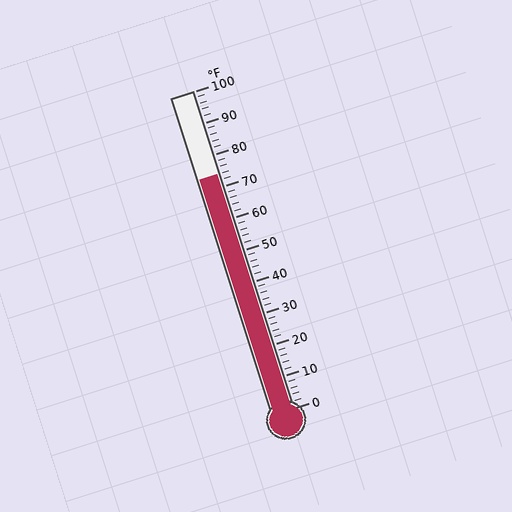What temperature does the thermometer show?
The thermometer shows approximately 74°F.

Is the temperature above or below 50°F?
The temperature is above 50°F.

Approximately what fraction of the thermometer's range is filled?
The thermometer is filled to approximately 75% of its range.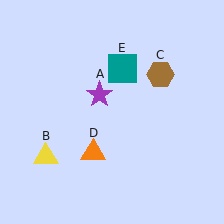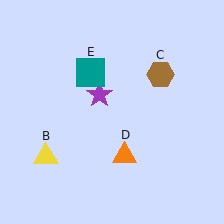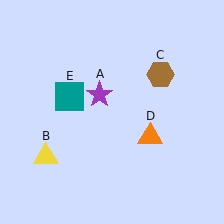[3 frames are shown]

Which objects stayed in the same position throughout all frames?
Purple star (object A) and yellow triangle (object B) and brown hexagon (object C) remained stationary.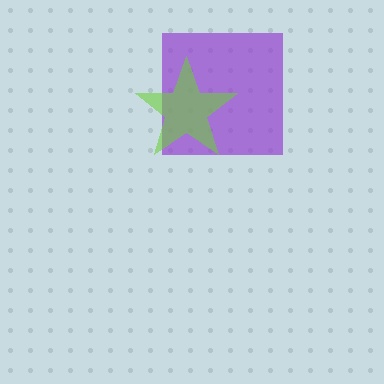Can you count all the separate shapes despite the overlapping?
Yes, there are 2 separate shapes.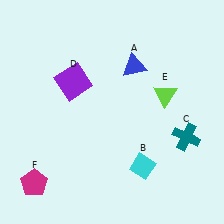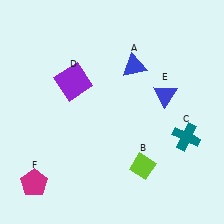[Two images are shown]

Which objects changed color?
B changed from cyan to lime. E changed from lime to blue.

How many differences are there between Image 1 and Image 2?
There are 2 differences between the two images.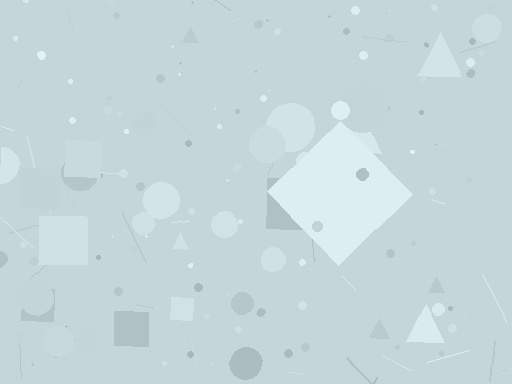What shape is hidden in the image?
A diamond is hidden in the image.